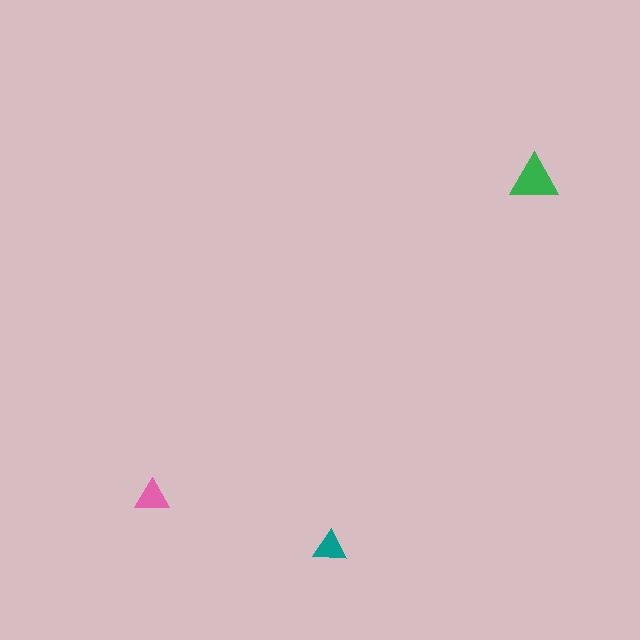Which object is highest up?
The green triangle is topmost.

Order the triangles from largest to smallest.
the green one, the pink one, the teal one.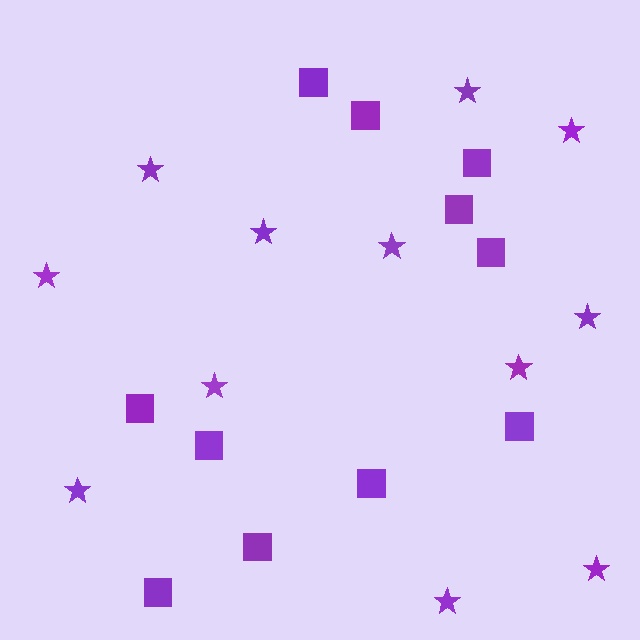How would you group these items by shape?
There are 2 groups: one group of squares (11) and one group of stars (12).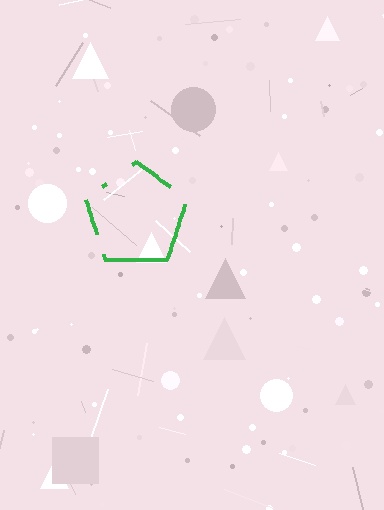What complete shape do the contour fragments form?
The contour fragments form a pentagon.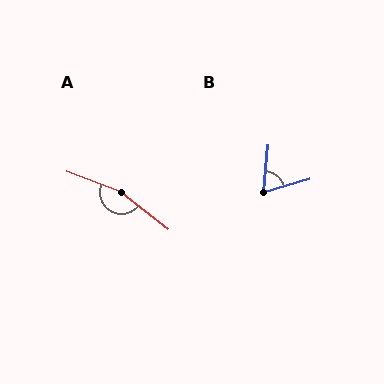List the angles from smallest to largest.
B (68°), A (163°).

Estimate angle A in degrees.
Approximately 163 degrees.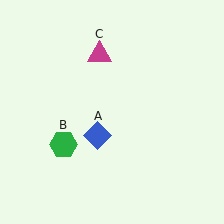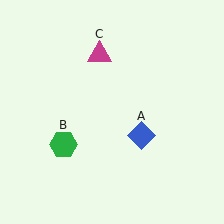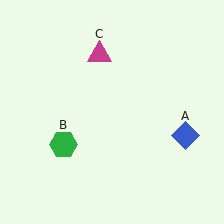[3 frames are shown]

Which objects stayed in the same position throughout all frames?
Green hexagon (object B) and magenta triangle (object C) remained stationary.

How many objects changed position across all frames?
1 object changed position: blue diamond (object A).